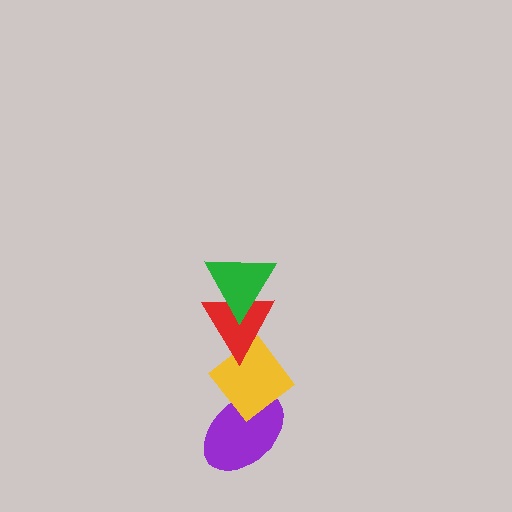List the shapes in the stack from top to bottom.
From top to bottom: the green triangle, the red triangle, the yellow diamond, the purple ellipse.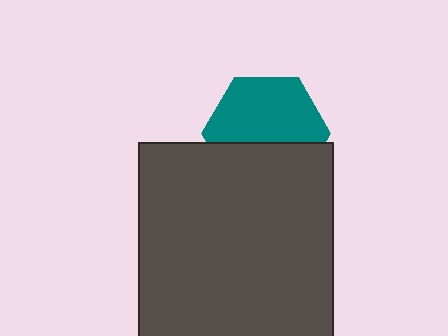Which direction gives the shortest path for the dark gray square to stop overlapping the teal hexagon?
Moving down gives the shortest separation.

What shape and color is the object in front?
The object in front is a dark gray square.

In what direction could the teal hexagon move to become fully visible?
The teal hexagon could move up. That would shift it out from behind the dark gray square entirely.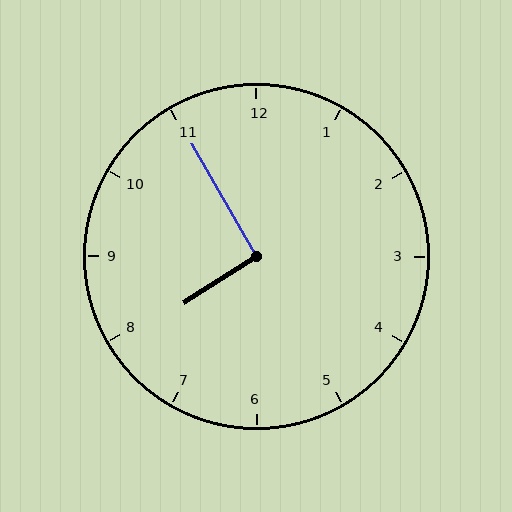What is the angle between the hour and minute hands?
Approximately 92 degrees.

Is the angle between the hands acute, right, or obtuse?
It is right.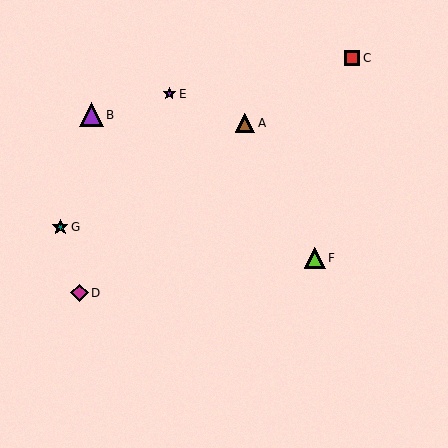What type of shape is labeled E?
Shape E is a purple star.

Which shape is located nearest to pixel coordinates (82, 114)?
The purple triangle (labeled B) at (92, 115) is nearest to that location.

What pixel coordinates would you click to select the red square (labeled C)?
Click at (352, 58) to select the red square C.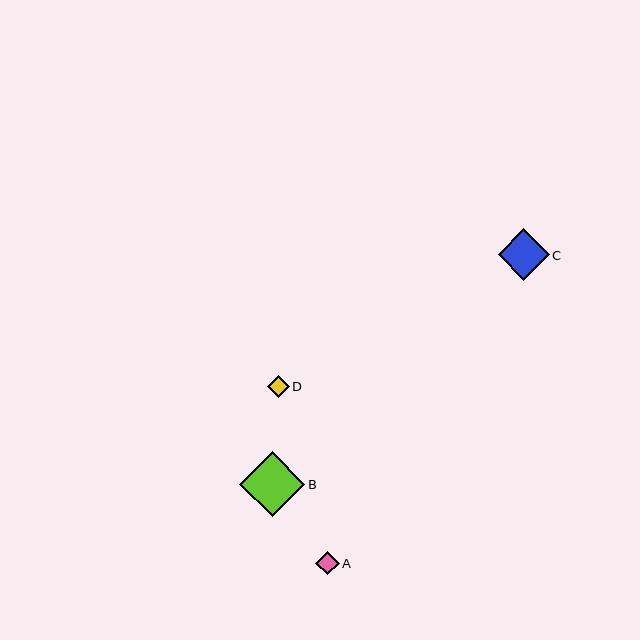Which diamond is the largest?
Diamond B is the largest with a size of approximately 66 pixels.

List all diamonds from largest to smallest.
From largest to smallest: B, C, A, D.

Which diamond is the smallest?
Diamond D is the smallest with a size of approximately 22 pixels.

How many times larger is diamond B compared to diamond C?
Diamond B is approximately 1.3 times the size of diamond C.